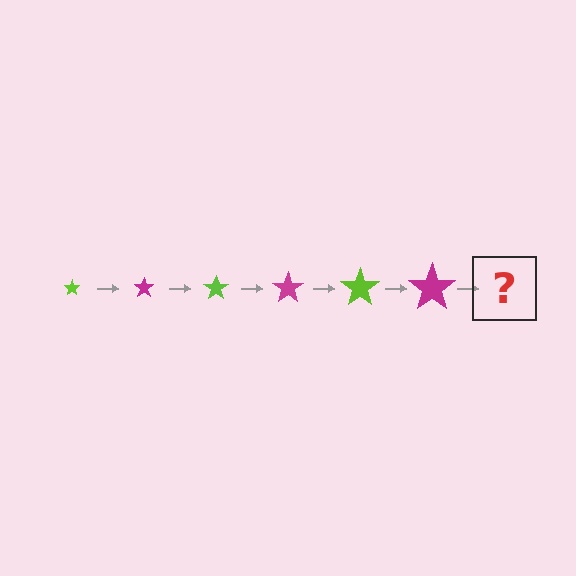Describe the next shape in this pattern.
It should be a lime star, larger than the previous one.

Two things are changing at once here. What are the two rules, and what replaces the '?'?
The two rules are that the star grows larger each step and the color cycles through lime and magenta. The '?' should be a lime star, larger than the previous one.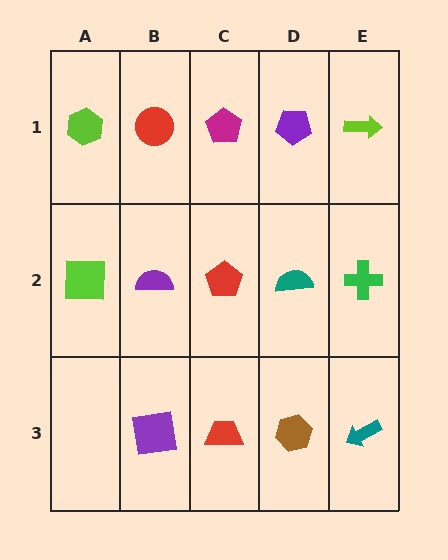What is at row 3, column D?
A brown hexagon.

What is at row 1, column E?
A lime arrow.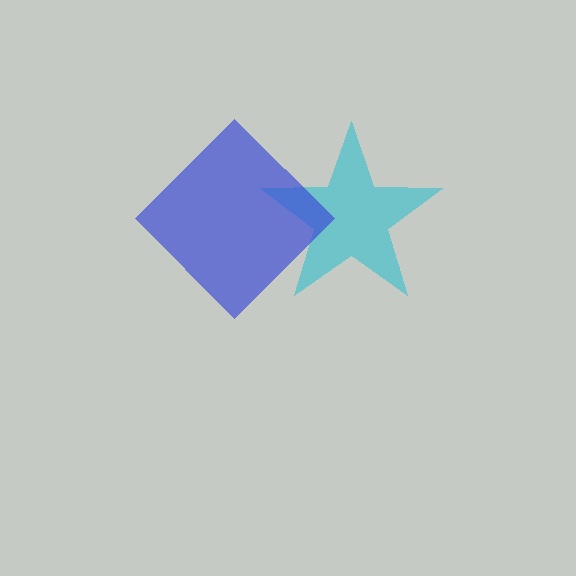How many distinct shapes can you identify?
There are 2 distinct shapes: a cyan star, a blue diamond.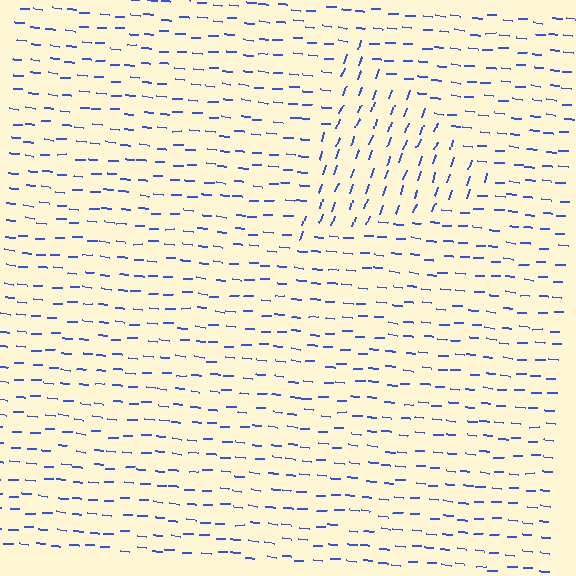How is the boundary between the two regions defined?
The boundary is defined purely by a change in line orientation (approximately 74 degrees difference). All lines are the same color and thickness.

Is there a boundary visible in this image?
Yes, there is a texture boundary formed by a change in line orientation.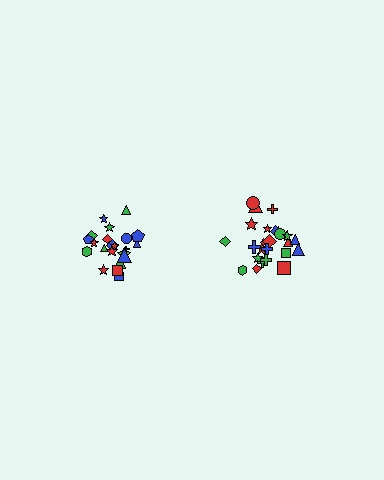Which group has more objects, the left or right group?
The right group.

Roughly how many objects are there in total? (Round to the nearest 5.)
Roughly 45 objects in total.